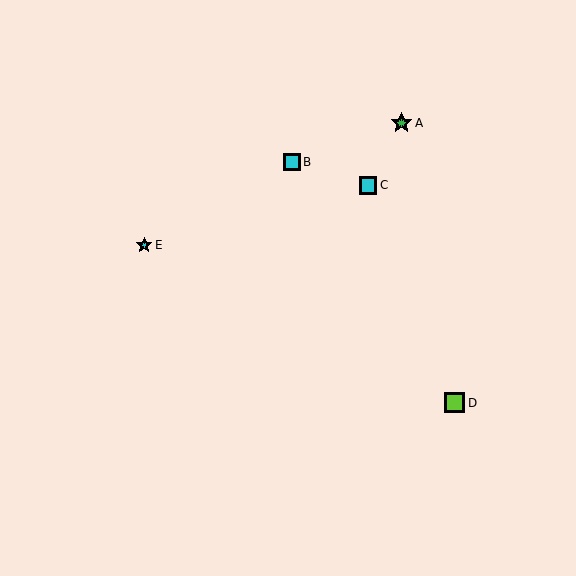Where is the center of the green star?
The center of the green star is at (401, 123).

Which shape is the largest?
The green star (labeled A) is the largest.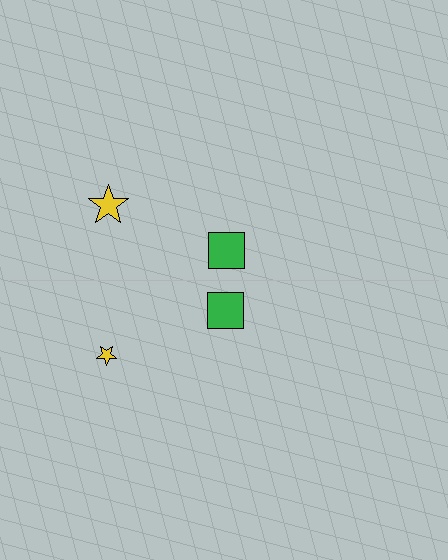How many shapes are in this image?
There are 4 shapes in this image.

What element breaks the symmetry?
The yellow star on the bottom side has a different size than its mirror counterpart.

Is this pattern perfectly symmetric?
No, the pattern is not perfectly symmetric. The yellow star on the bottom side has a different size than its mirror counterpart.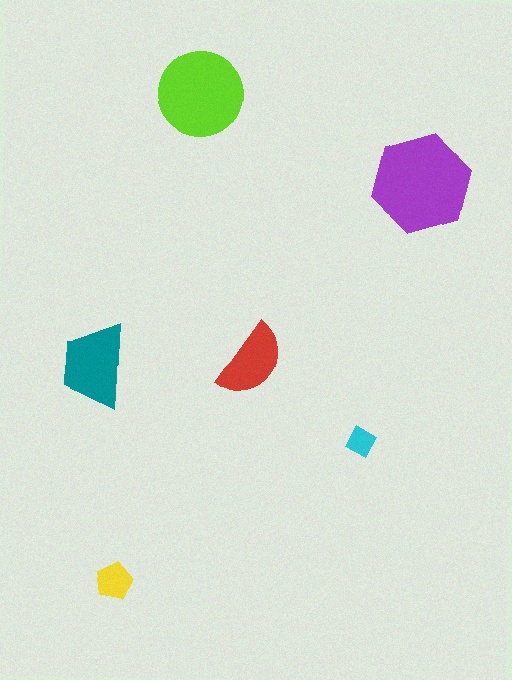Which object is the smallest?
The cyan diamond.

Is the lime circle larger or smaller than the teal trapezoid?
Larger.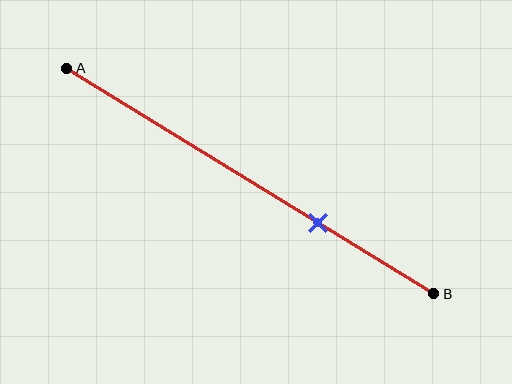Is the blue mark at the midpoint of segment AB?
No, the mark is at about 70% from A, not at the 50% midpoint.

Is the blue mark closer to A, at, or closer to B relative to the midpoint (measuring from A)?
The blue mark is closer to point B than the midpoint of segment AB.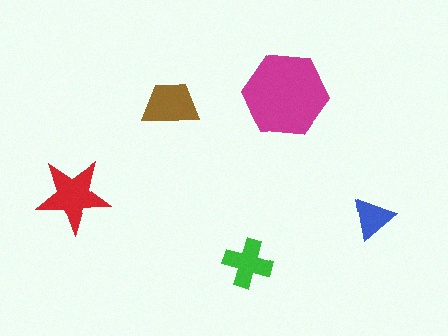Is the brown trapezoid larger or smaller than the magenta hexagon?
Smaller.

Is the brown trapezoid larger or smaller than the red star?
Smaller.